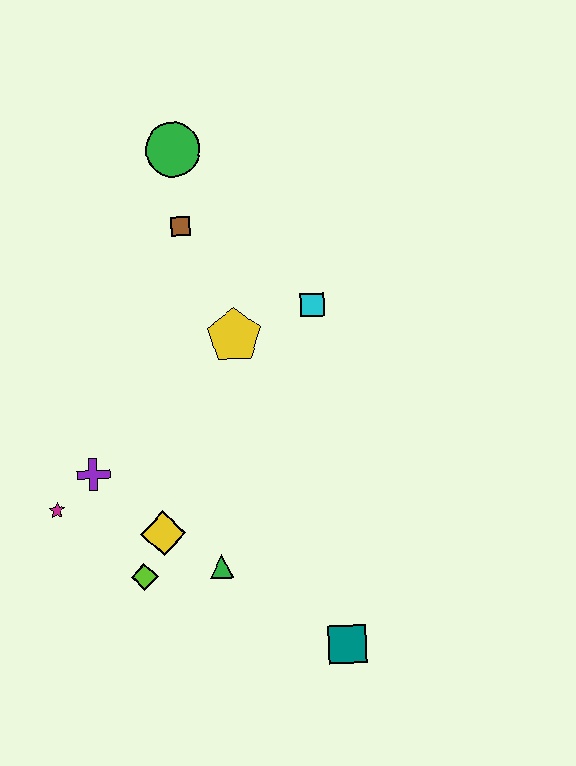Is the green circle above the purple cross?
Yes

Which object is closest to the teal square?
The green triangle is closest to the teal square.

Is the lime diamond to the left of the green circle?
Yes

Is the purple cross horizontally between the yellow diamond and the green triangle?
No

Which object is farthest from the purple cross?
The green circle is farthest from the purple cross.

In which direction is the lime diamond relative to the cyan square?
The lime diamond is below the cyan square.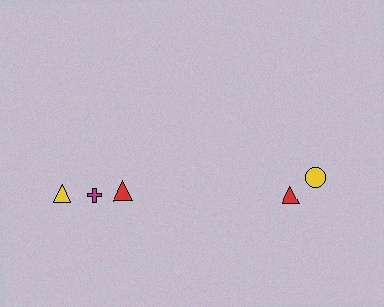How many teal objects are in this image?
There are no teal objects.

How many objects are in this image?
There are 5 objects.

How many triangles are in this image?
There are 3 triangles.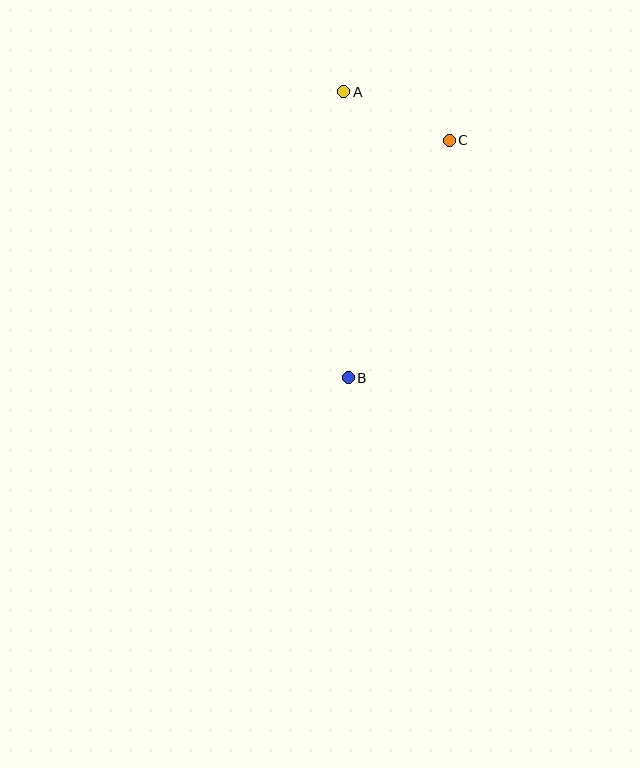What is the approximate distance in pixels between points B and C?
The distance between B and C is approximately 258 pixels.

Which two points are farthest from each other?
Points A and B are farthest from each other.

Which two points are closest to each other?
Points A and C are closest to each other.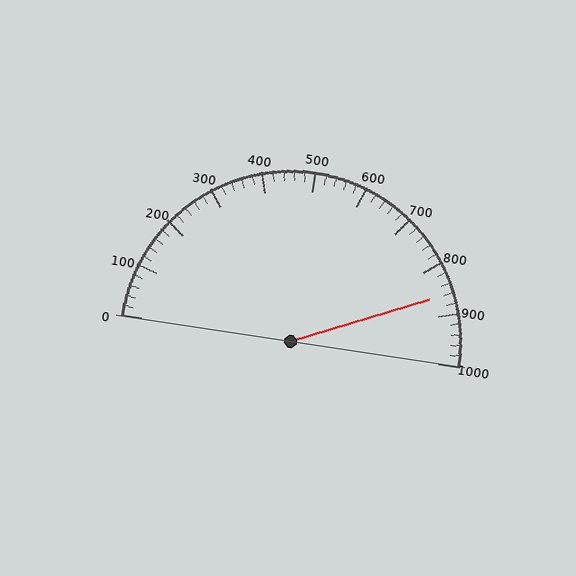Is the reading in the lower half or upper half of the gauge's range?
The reading is in the upper half of the range (0 to 1000).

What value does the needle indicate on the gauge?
The needle indicates approximately 860.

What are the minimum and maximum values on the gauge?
The gauge ranges from 0 to 1000.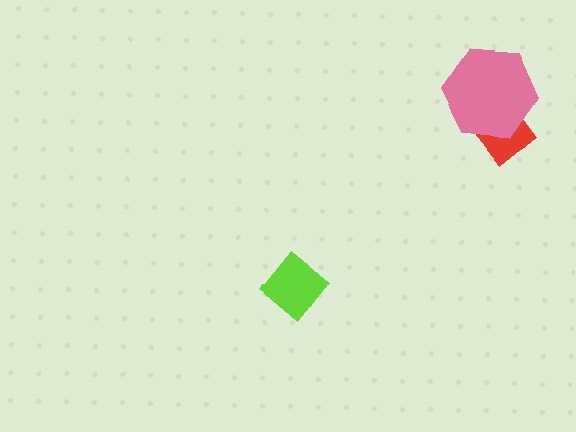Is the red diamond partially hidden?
Yes, it is partially covered by another shape.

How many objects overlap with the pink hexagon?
1 object overlaps with the pink hexagon.